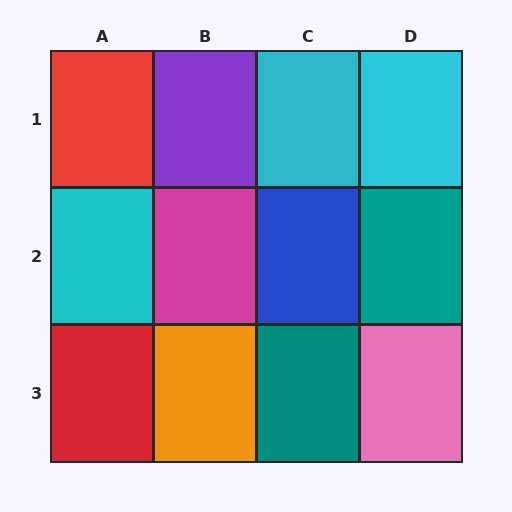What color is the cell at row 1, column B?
Purple.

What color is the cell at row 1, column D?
Cyan.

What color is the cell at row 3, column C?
Teal.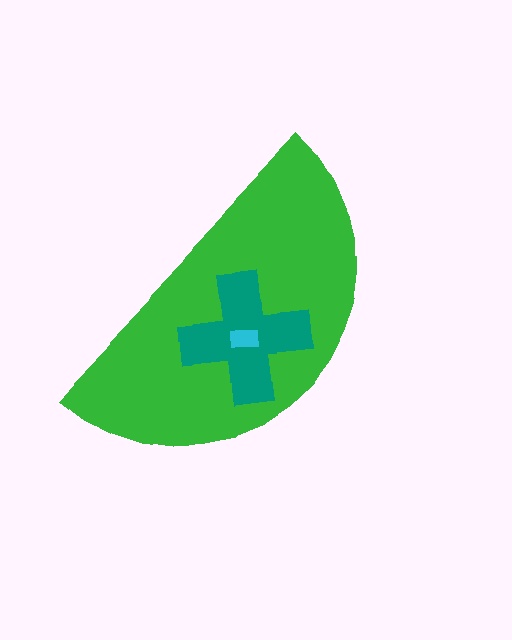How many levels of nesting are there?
3.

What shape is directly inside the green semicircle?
The teal cross.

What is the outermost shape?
The green semicircle.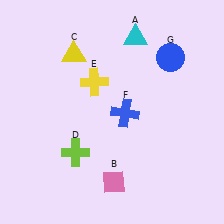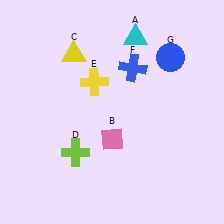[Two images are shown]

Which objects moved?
The objects that moved are: the pink diamond (B), the blue cross (F).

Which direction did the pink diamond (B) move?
The pink diamond (B) moved up.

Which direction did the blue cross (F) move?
The blue cross (F) moved up.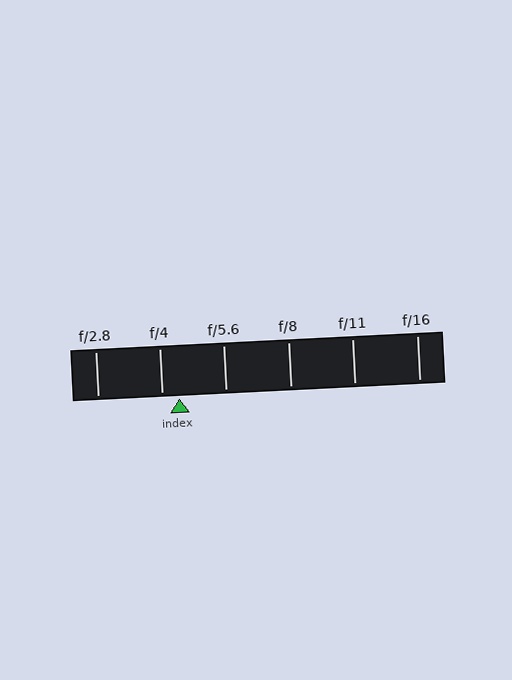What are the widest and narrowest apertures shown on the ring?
The widest aperture shown is f/2.8 and the narrowest is f/16.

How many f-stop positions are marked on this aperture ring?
There are 6 f-stop positions marked.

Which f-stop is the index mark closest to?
The index mark is closest to f/4.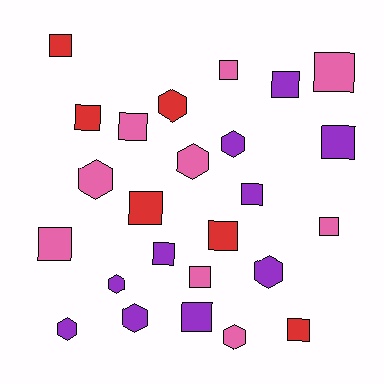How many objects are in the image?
There are 25 objects.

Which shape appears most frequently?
Square, with 16 objects.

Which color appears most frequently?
Purple, with 10 objects.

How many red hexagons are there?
There is 1 red hexagon.